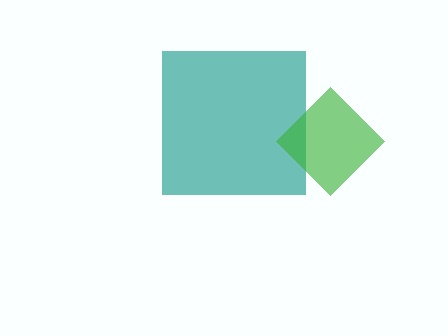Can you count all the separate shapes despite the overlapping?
Yes, there are 2 separate shapes.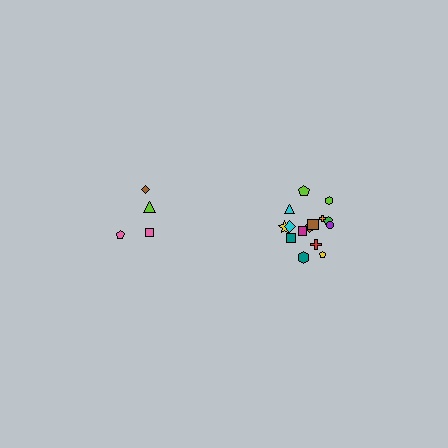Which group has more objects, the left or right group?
The right group.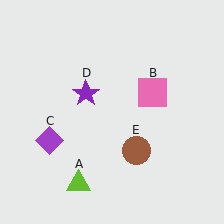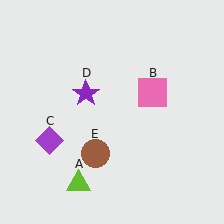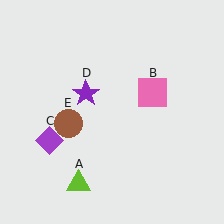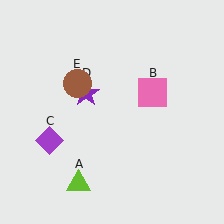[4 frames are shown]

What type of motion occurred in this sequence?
The brown circle (object E) rotated clockwise around the center of the scene.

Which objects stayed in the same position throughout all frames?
Lime triangle (object A) and pink square (object B) and purple diamond (object C) and purple star (object D) remained stationary.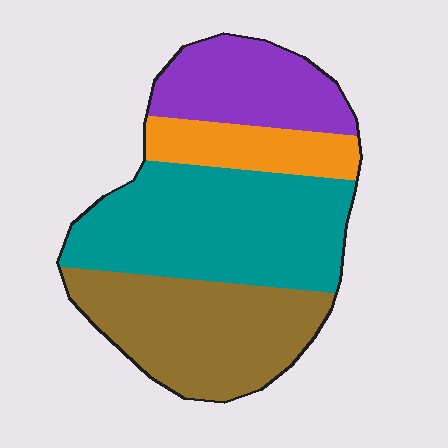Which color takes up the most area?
Teal, at roughly 40%.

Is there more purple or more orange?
Purple.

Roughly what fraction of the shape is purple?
Purple takes up about one fifth (1/5) of the shape.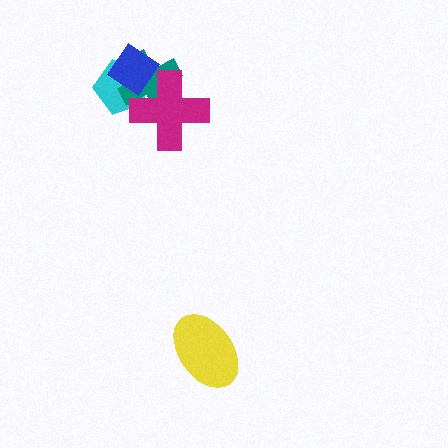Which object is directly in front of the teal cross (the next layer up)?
The magenta cross is directly in front of the teal cross.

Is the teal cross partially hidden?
Yes, it is partially covered by another shape.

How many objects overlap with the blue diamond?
3 objects overlap with the blue diamond.